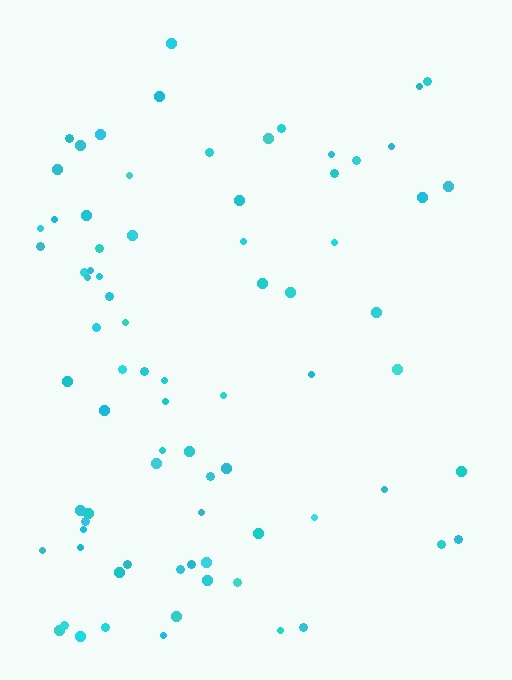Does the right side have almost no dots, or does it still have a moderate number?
Still a moderate number, just noticeably fewer than the left.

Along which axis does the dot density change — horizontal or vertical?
Horizontal.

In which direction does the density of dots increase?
From right to left, with the left side densest.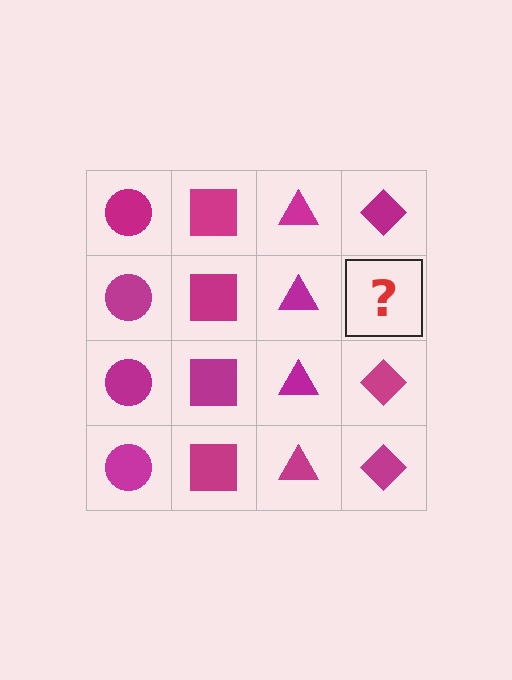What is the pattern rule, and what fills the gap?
The rule is that each column has a consistent shape. The gap should be filled with a magenta diamond.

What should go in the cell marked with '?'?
The missing cell should contain a magenta diamond.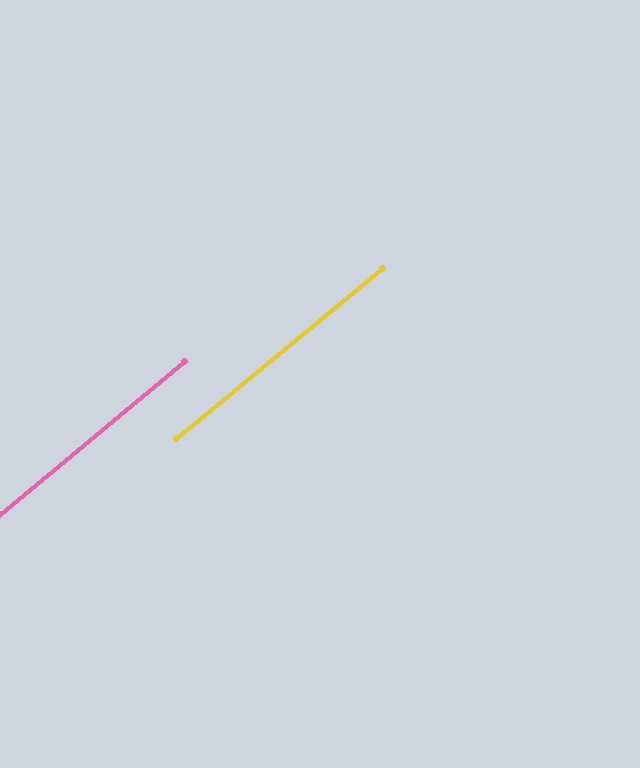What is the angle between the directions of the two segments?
Approximately 0 degrees.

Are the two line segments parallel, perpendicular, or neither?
Parallel — their directions differ by only 0.2°.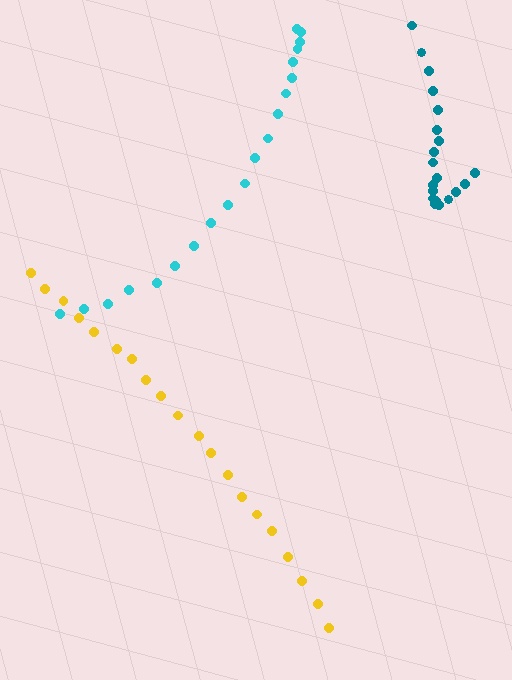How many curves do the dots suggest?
There are 3 distinct paths.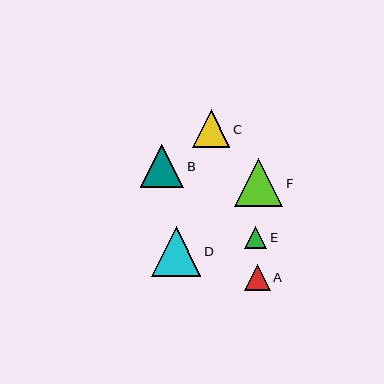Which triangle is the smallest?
Triangle E is the smallest with a size of approximately 22 pixels.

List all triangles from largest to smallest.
From largest to smallest: D, F, B, C, A, E.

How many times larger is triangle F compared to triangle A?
Triangle F is approximately 1.9 times the size of triangle A.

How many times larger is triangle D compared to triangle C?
Triangle D is approximately 1.3 times the size of triangle C.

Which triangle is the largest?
Triangle D is the largest with a size of approximately 49 pixels.